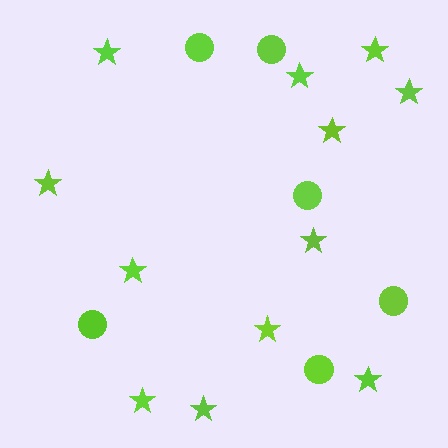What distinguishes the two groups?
There are 2 groups: one group of stars (12) and one group of circles (6).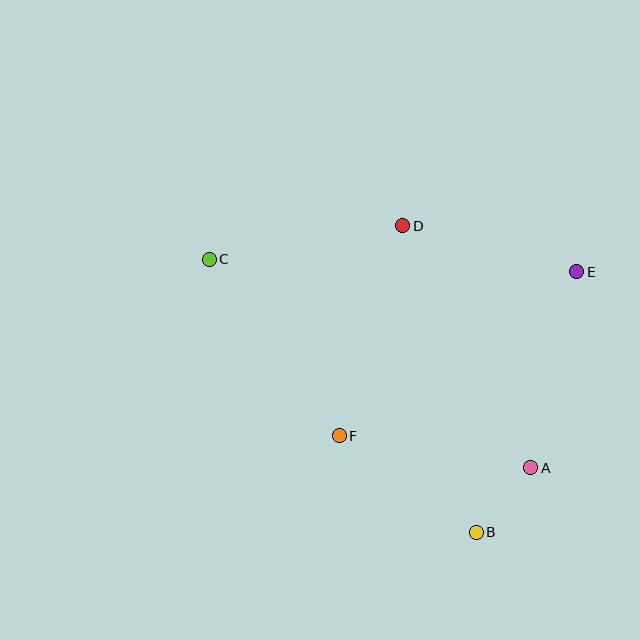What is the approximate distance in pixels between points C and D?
The distance between C and D is approximately 196 pixels.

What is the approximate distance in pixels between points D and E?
The distance between D and E is approximately 180 pixels.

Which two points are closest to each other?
Points A and B are closest to each other.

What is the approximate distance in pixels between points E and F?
The distance between E and F is approximately 289 pixels.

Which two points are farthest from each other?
Points A and C are farthest from each other.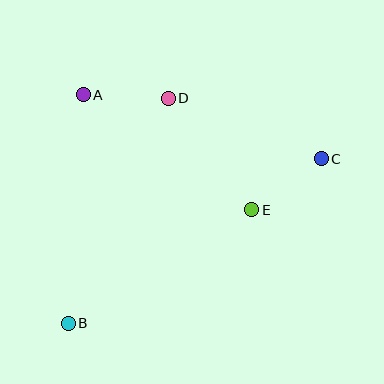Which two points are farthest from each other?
Points B and C are farthest from each other.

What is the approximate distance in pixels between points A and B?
The distance between A and B is approximately 229 pixels.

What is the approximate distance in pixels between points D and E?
The distance between D and E is approximately 139 pixels.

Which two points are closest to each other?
Points A and D are closest to each other.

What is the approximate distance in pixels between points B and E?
The distance between B and E is approximately 216 pixels.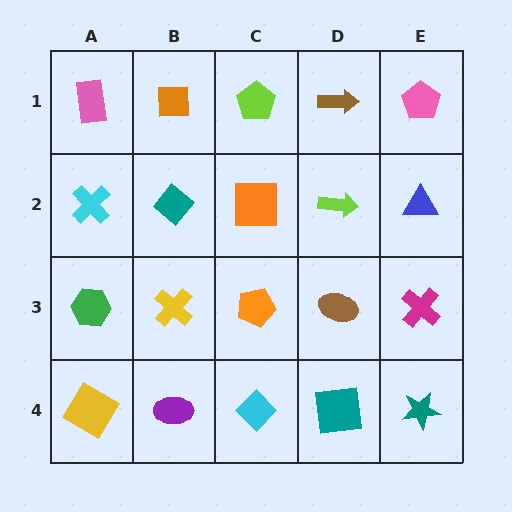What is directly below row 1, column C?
An orange square.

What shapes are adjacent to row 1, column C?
An orange square (row 2, column C), an orange square (row 1, column B), a brown arrow (row 1, column D).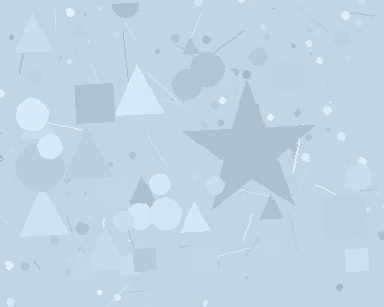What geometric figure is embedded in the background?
A star is embedded in the background.